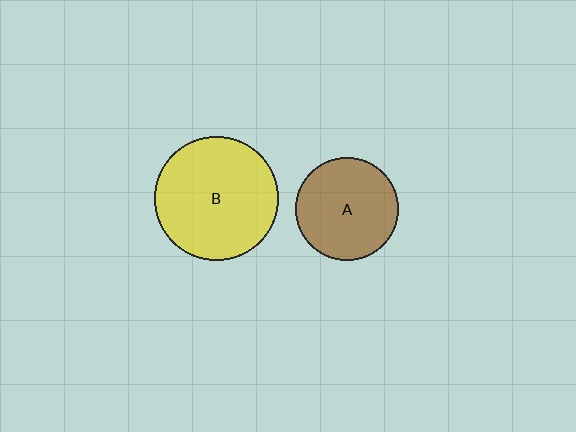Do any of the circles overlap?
No, none of the circles overlap.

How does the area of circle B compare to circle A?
Approximately 1.5 times.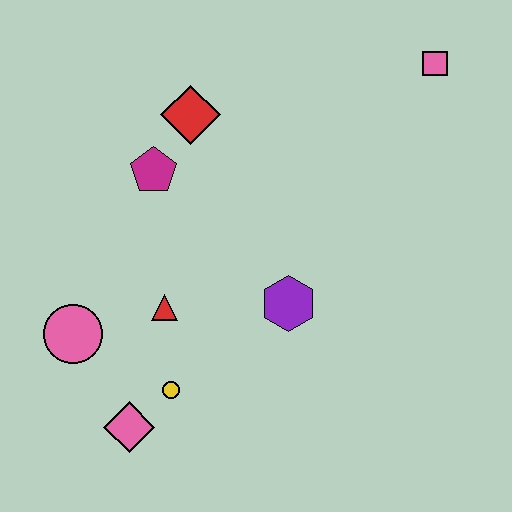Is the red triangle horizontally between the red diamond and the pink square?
No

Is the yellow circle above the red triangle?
No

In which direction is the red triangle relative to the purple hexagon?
The red triangle is to the left of the purple hexagon.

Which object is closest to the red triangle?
The yellow circle is closest to the red triangle.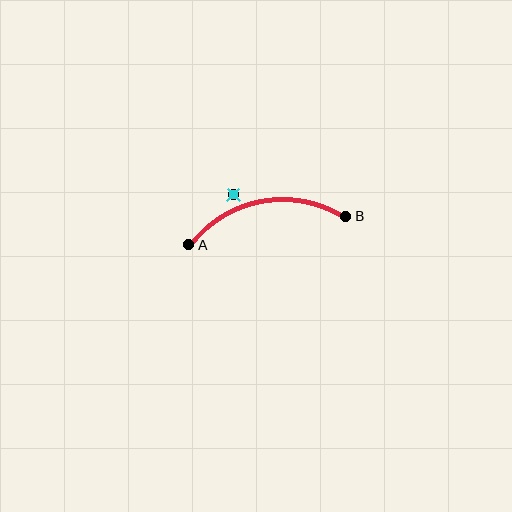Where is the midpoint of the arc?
The arc midpoint is the point on the curve farthest from the straight line joining A and B. It sits above that line.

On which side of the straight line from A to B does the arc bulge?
The arc bulges above the straight line connecting A and B.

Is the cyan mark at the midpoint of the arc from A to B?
No — the cyan mark does not lie on the arc at all. It sits slightly outside the curve.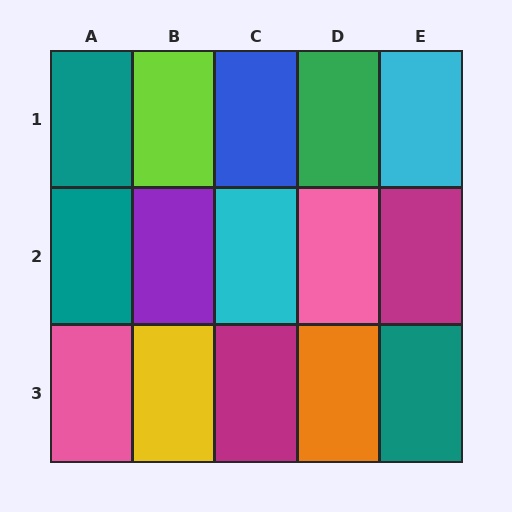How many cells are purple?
1 cell is purple.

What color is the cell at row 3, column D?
Orange.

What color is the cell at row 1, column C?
Blue.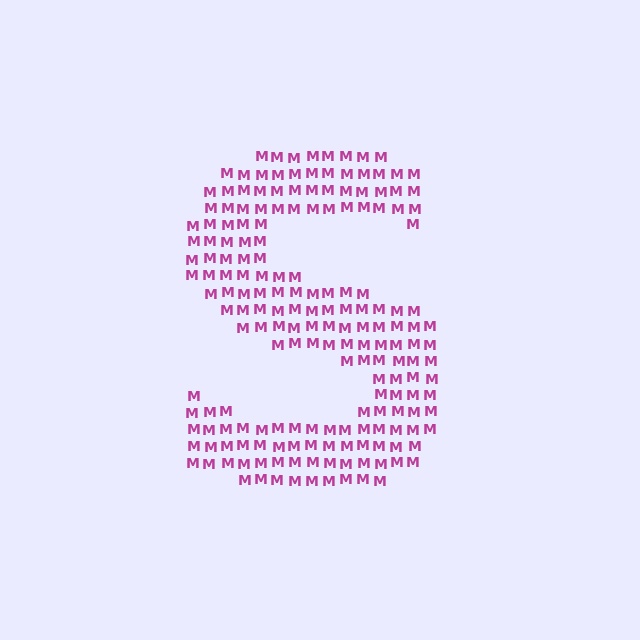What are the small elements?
The small elements are letter M's.